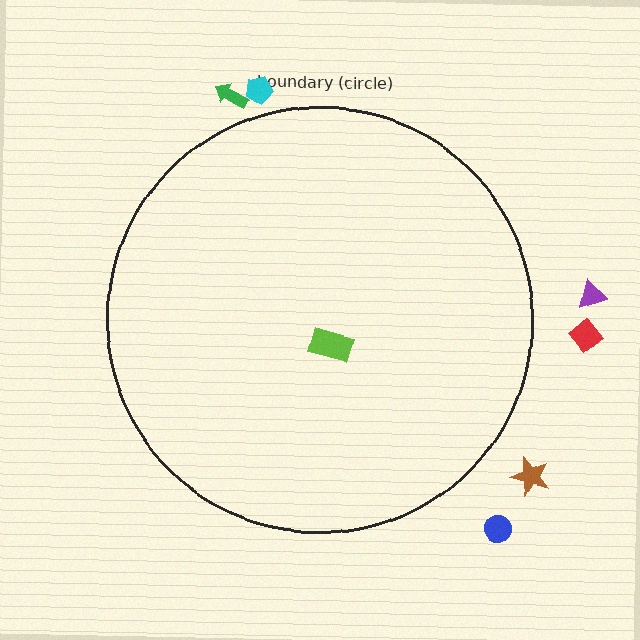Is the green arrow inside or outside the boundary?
Outside.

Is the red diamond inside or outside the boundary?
Outside.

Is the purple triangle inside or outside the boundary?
Outside.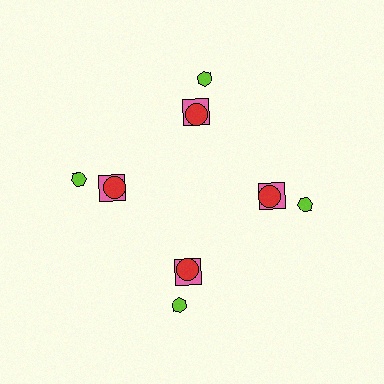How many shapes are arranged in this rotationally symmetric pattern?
There are 12 shapes, arranged in 4 groups of 3.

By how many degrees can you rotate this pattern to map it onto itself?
The pattern maps onto itself every 90 degrees of rotation.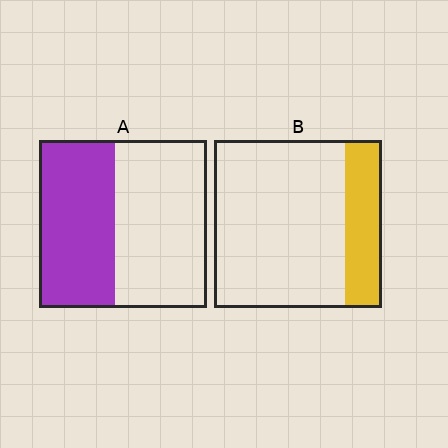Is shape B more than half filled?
No.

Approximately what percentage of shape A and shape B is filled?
A is approximately 45% and B is approximately 20%.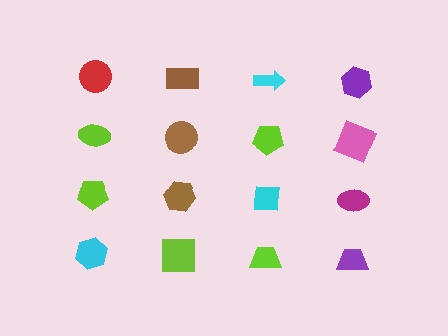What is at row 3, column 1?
A lime pentagon.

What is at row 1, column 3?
A cyan arrow.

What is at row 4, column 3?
A lime trapezoid.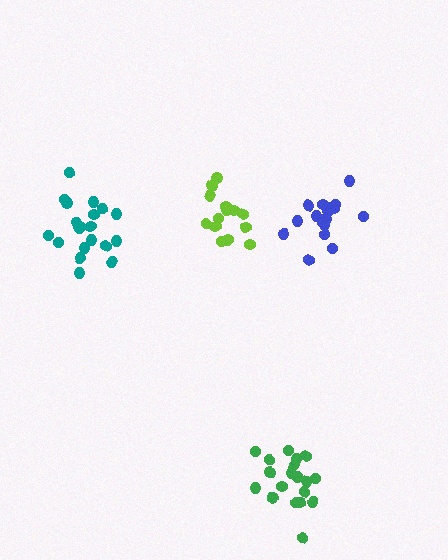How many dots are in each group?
Group 1: 17 dots, Group 2: 20 dots, Group 3: 15 dots, Group 4: 20 dots (72 total).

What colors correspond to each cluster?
The clusters are colored: blue, teal, lime, green.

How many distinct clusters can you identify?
There are 4 distinct clusters.